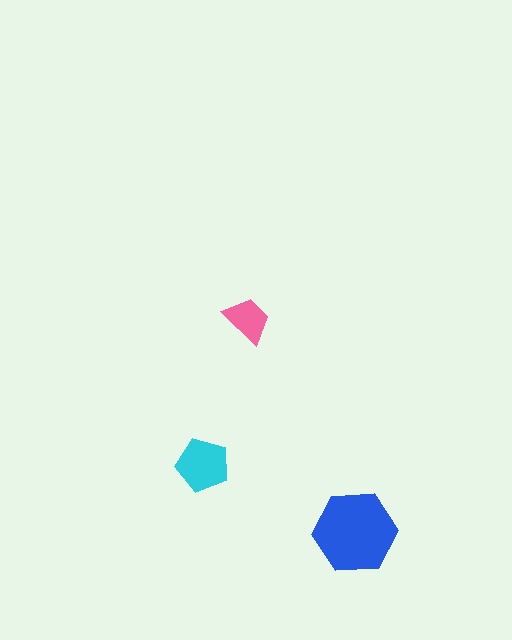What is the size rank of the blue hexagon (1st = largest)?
1st.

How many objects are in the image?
There are 3 objects in the image.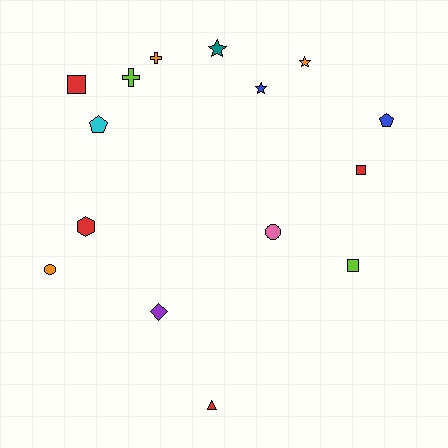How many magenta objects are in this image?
There are no magenta objects.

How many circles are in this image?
There are 2 circles.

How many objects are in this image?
There are 15 objects.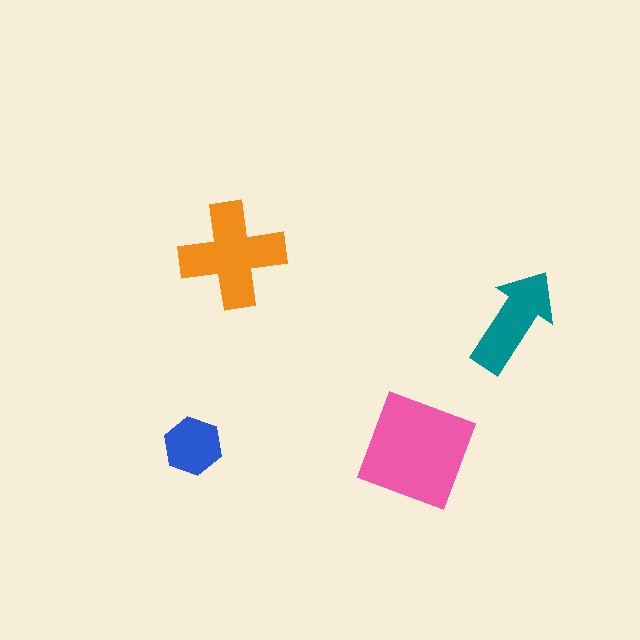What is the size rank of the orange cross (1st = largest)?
2nd.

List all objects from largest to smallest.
The pink square, the orange cross, the teal arrow, the blue hexagon.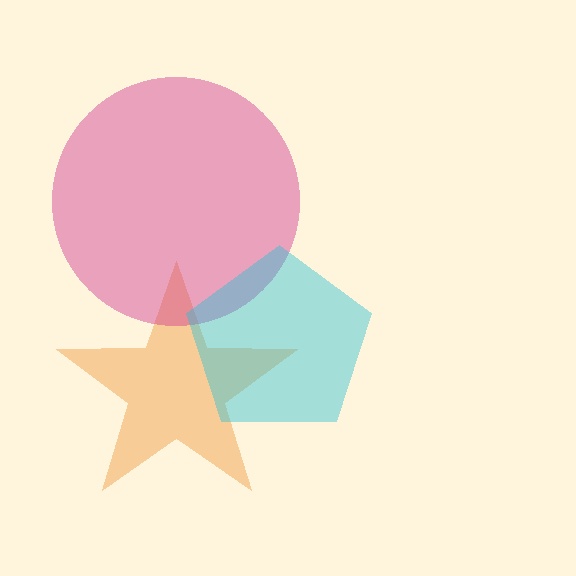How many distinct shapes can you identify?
There are 3 distinct shapes: an orange star, a magenta circle, a cyan pentagon.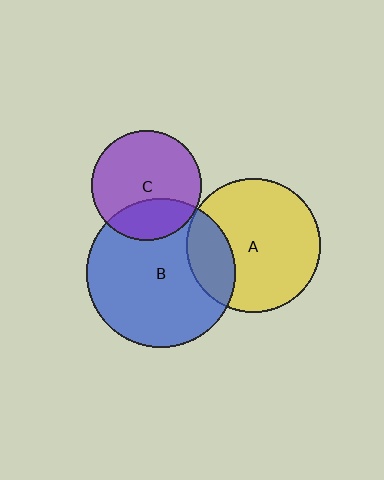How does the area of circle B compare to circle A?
Approximately 1.2 times.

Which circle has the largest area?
Circle B (blue).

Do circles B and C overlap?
Yes.